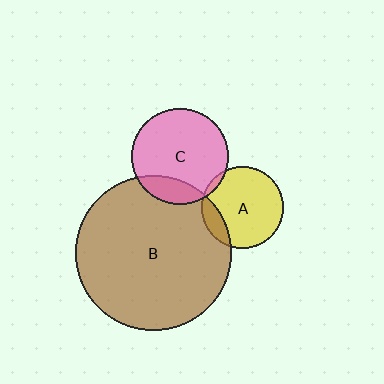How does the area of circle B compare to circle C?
Approximately 2.6 times.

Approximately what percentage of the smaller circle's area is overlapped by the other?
Approximately 20%.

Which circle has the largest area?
Circle B (brown).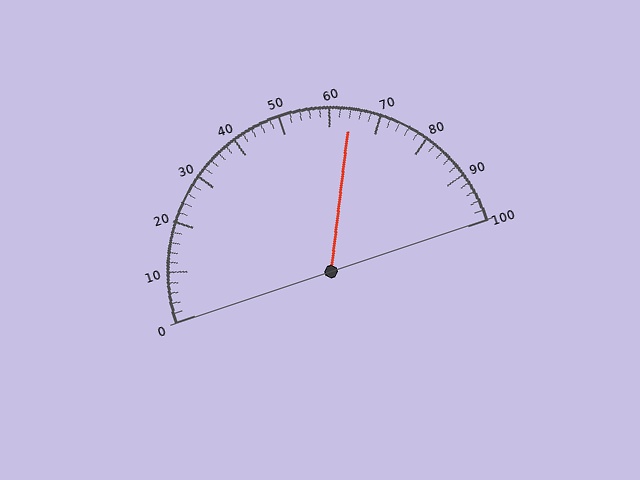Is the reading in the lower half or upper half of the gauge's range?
The reading is in the upper half of the range (0 to 100).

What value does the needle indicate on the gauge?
The needle indicates approximately 64.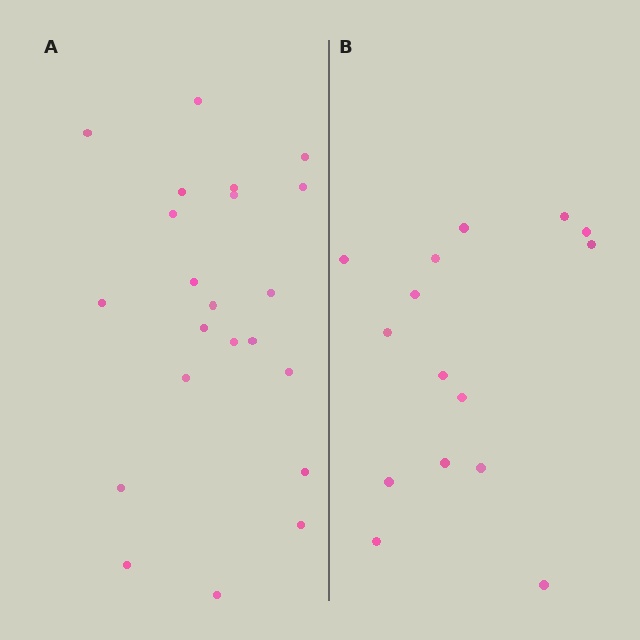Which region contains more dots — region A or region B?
Region A (the left region) has more dots.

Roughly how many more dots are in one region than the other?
Region A has roughly 8 or so more dots than region B.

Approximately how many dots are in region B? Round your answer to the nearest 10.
About 20 dots. (The exact count is 15, which rounds to 20.)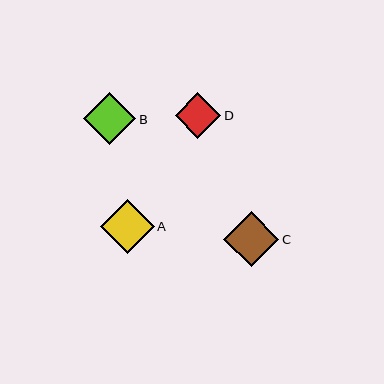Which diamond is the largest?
Diamond C is the largest with a size of approximately 55 pixels.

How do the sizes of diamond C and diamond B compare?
Diamond C and diamond B are approximately the same size.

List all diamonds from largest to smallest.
From largest to smallest: C, A, B, D.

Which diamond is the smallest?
Diamond D is the smallest with a size of approximately 46 pixels.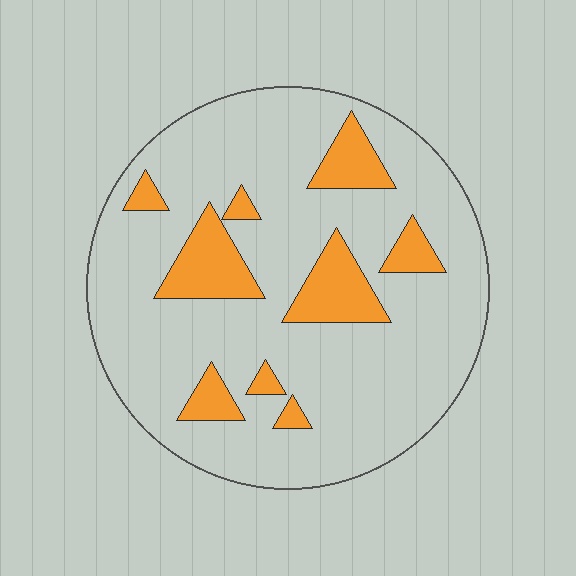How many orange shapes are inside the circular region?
9.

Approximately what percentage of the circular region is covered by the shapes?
Approximately 15%.